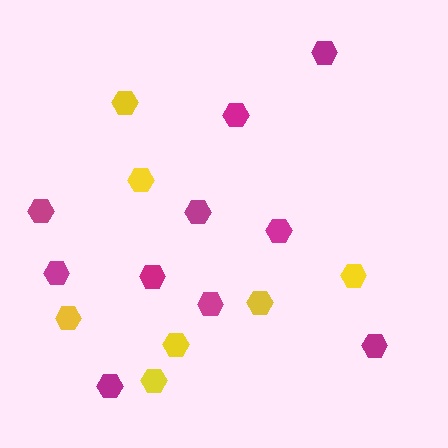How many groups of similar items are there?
There are 2 groups: one group of yellow hexagons (7) and one group of magenta hexagons (10).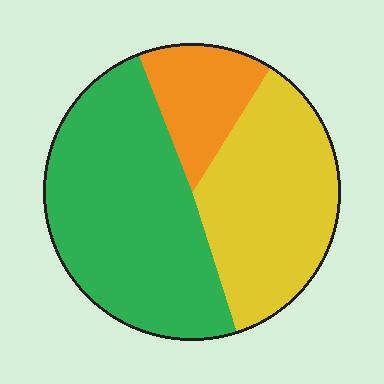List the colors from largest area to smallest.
From largest to smallest: green, yellow, orange.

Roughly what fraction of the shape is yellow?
Yellow takes up about three eighths (3/8) of the shape.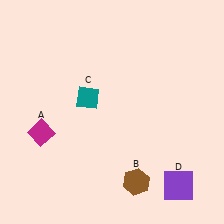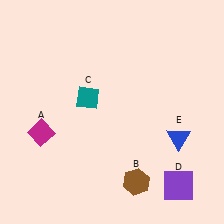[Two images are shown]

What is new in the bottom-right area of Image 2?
A blue triangle (E) was added in the bottom-right area of Image 2.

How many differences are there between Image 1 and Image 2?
There is 1 difference between the two images.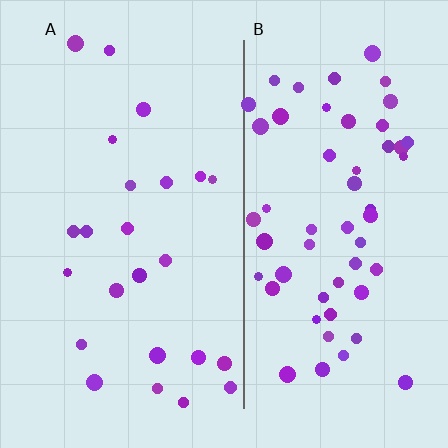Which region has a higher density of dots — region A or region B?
B (the right).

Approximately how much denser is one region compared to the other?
Approximately 2.4× — region B over region A.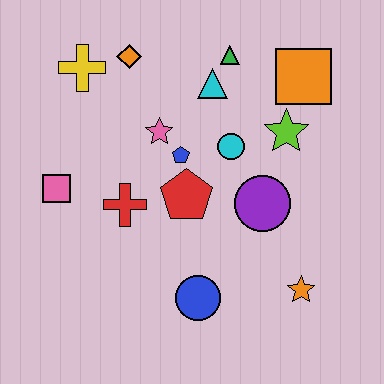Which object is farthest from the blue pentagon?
The orange star is farthest from the blue pentagon.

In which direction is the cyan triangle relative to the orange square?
The cyan triangle is to the left of the orange square.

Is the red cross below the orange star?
No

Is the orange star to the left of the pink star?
No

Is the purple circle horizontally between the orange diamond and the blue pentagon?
No